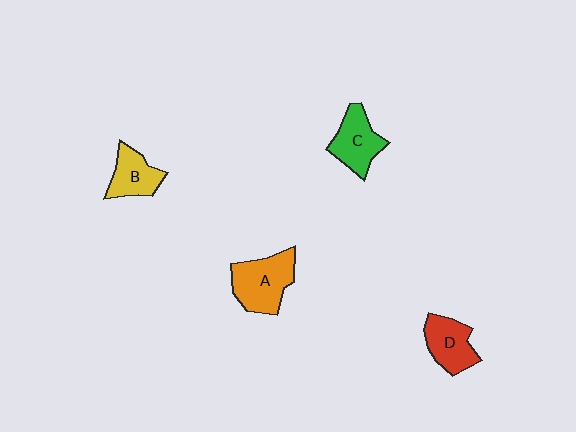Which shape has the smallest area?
Shape B (yellow).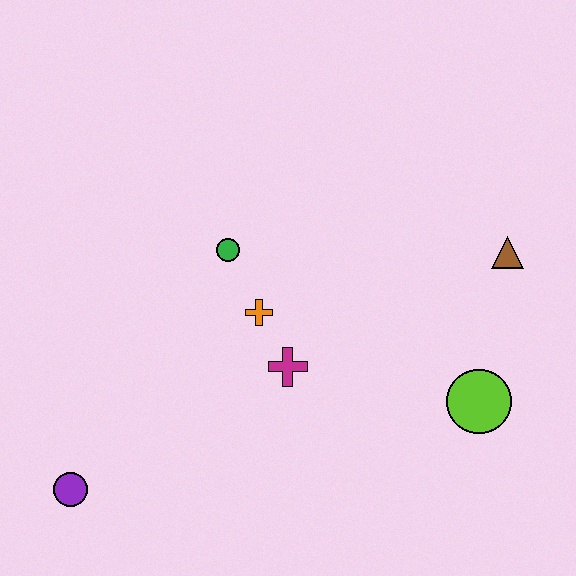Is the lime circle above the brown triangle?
No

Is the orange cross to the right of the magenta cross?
No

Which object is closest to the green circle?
The orange cross is closest to the green circle.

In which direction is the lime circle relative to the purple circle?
The lime circle is to the right of the purple circle.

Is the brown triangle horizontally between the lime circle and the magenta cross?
No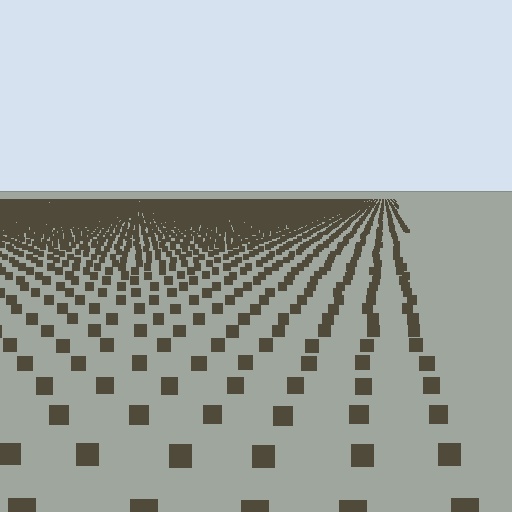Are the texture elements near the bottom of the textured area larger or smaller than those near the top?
Larger. Near the bottom, elements are closer to the viewer and appear at a bigger on-screen size.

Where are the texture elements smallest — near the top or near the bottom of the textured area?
Near the top.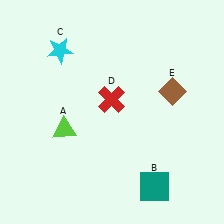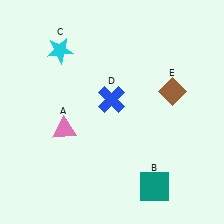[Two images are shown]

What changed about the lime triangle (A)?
In Image 1, A is lime. In Image 2, it changed to pink.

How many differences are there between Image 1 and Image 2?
There are 2 differences between the two images.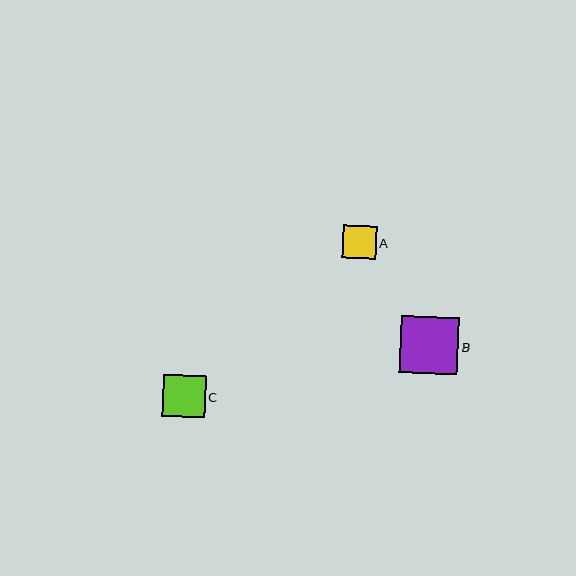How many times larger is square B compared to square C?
Square B is approximately 1.4 times the size of square C.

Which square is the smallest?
Square A is the smallest with a size of approximately 33 pixels.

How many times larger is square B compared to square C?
Square B is approximately 1.4 times the size of square C.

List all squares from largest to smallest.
From largest to smallest: B, C, A.